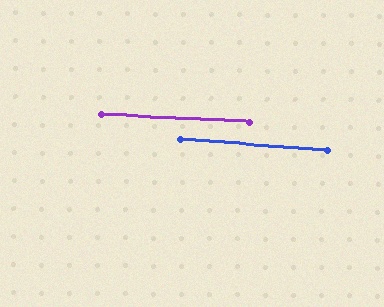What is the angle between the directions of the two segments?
Approximately 2 degrees.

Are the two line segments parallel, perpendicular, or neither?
Parallel — their directions differ by only 1.6°.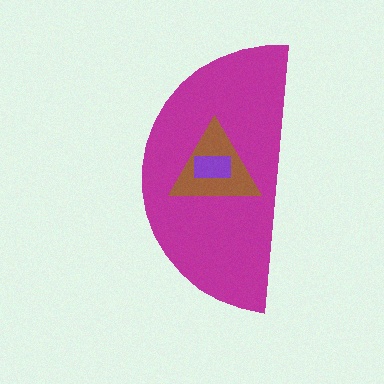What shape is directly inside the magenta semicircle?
The brown triangle.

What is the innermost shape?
The purple rectangle.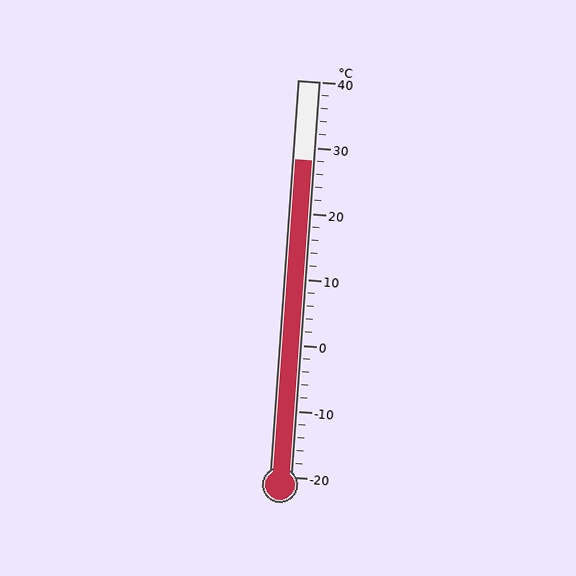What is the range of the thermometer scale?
The thermometer scale ranges from -20°C to 40°C.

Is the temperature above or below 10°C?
The temperature is above 10°C.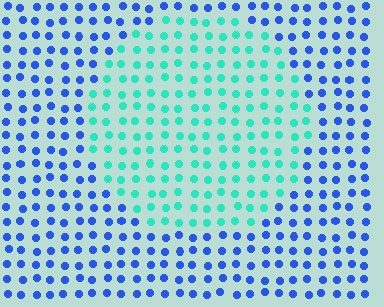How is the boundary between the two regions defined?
The boundary is defined purely by a slight shift in hue (about 58 degrees). Spacing, size, and orientation are identical on both sides.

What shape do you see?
I see a circle.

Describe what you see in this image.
The image is filled with small blue elements in a uniform arrangement. A circle-shaped region is visible where the elements are tinted to a slightly different hue, forming a subtle color boundary.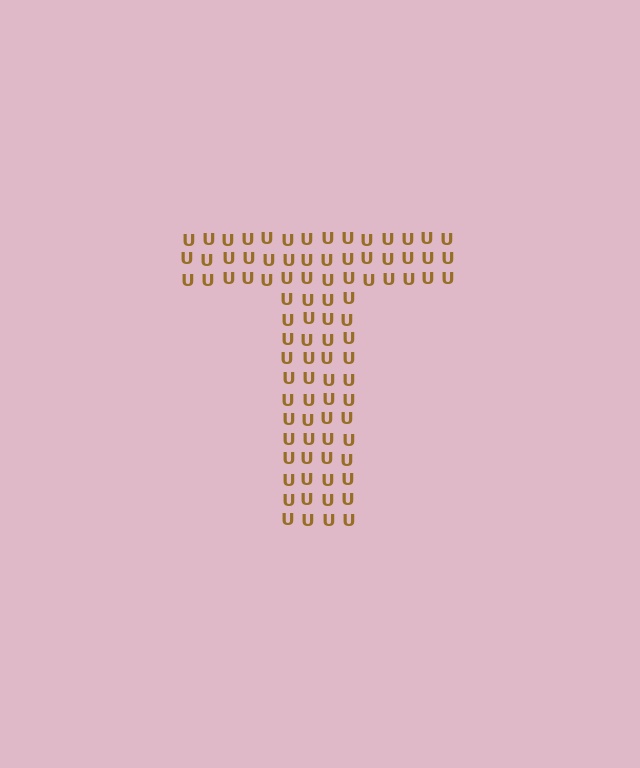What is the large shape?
The large shape is the letter T.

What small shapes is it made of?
It is made of small letter U's.